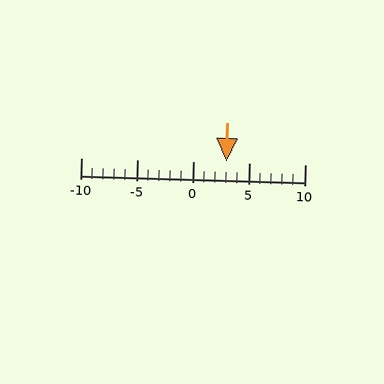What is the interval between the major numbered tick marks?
The major tick marks are spaced 5 units apart.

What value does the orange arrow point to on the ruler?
The orange arrow points to approximately 3.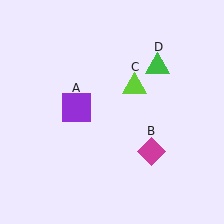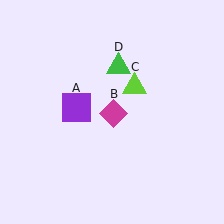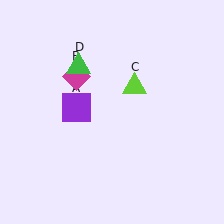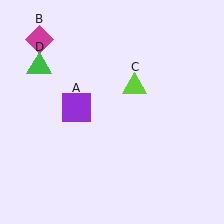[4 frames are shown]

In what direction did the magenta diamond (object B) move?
The magenta diamond (object B) moved up and to the left.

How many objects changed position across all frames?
2 objects changed position: magenta diamond (object B), green triangle (object D).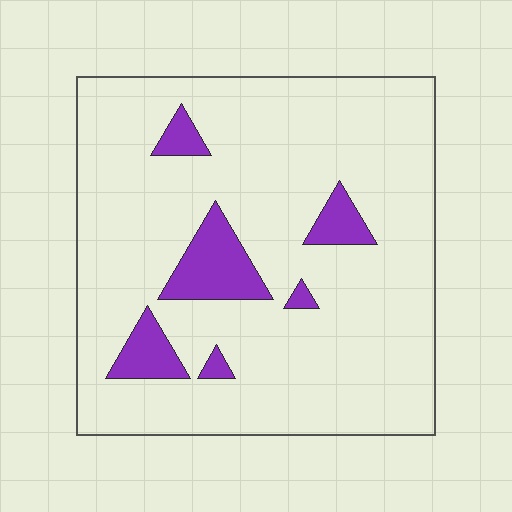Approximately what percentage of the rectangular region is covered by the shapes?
Approximately 10%.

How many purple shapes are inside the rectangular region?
6.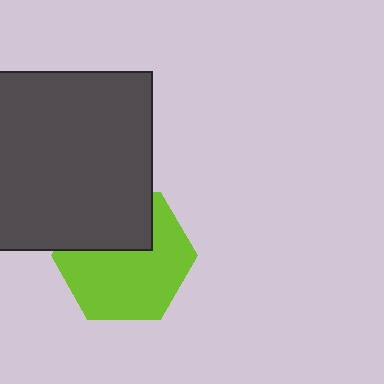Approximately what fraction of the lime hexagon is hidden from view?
Roughly 35% of the lime hexagon is hidden behind the dark gray square.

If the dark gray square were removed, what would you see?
You would see the complete lime hexagon.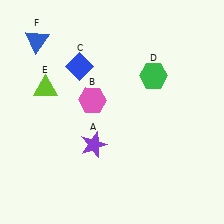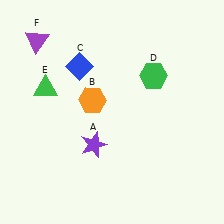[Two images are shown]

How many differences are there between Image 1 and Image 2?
There are 3 differences between the two images.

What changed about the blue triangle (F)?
In Image 1, F is blue. In Image 2, it changed to purple.